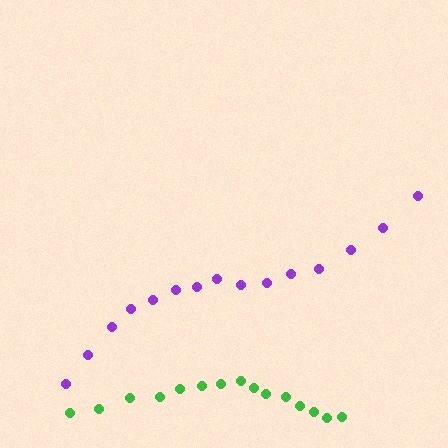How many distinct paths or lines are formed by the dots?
There are 2 distinct paths.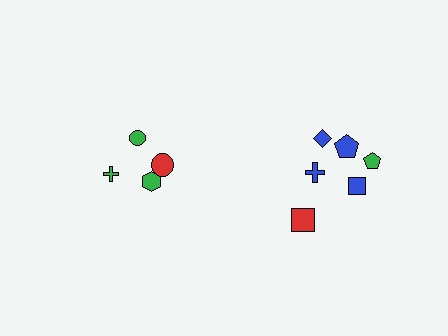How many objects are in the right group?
There are 6 objects.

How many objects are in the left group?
There are 4 objects.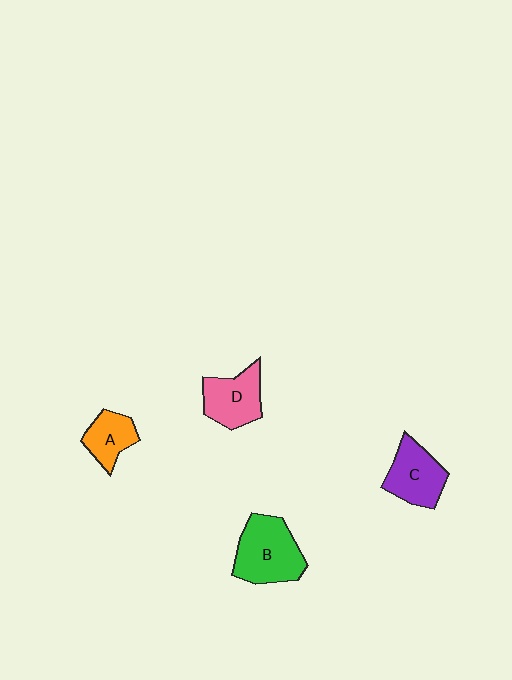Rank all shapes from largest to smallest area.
From largest to smallest: B (green), C (purple), D (pink), A (orange).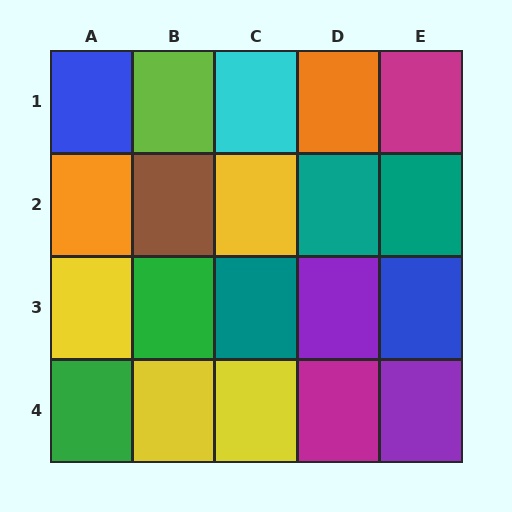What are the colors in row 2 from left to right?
Orange, brown, yellow, teal, teal.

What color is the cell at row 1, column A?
Blue.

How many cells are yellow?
4 cells are yellow.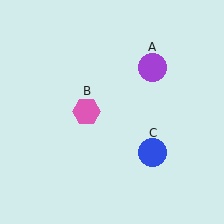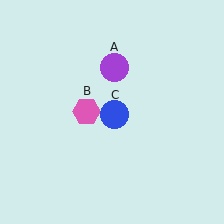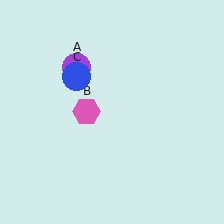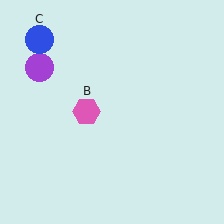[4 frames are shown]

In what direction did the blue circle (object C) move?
The blue circle (object C) moved up and to the left.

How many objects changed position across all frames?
2 objects changed position: purple circle (object A), blue circle (object C).